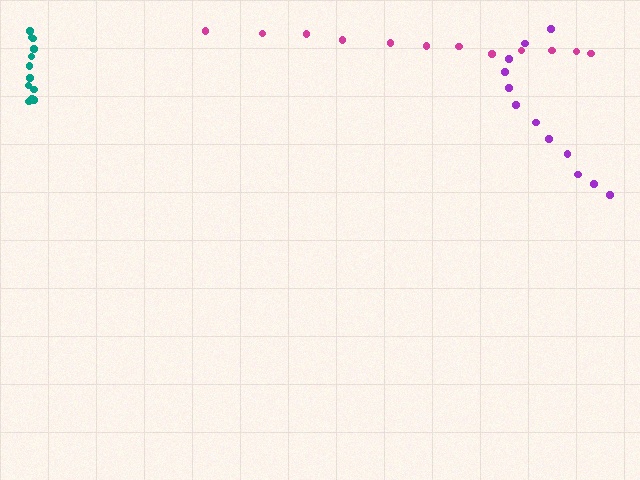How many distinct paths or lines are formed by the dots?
There are 3 distinct paths.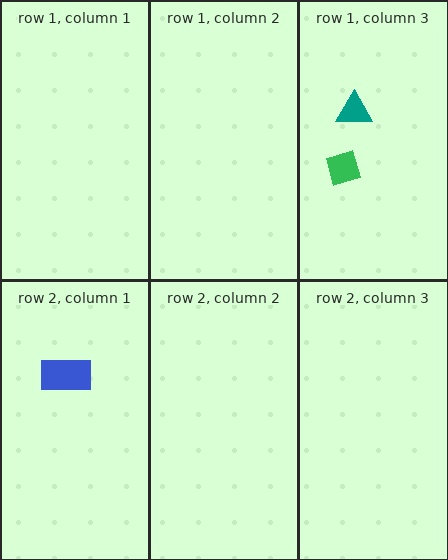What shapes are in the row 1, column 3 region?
The teal triangle, the green diamond.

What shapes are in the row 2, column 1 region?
The blue rectangle.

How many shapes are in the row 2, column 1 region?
1.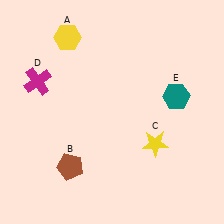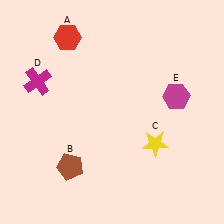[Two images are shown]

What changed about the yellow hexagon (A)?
In Image 1, A is yellow. In Image 2, it changed to red.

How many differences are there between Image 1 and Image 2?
There are 2 differences between the two images.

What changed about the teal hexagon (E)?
In Image 1, E is teal. In Image 2, it changed to magenta.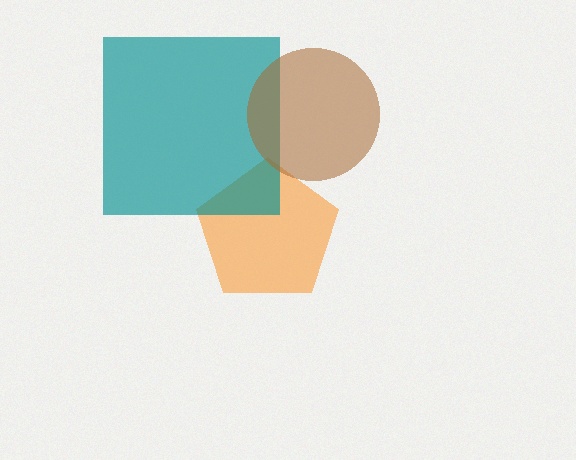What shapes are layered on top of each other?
The layered shapes are: an orange pentagon, a teal square, a brown circle.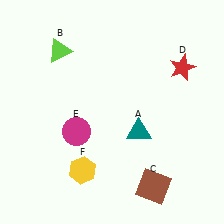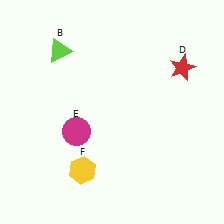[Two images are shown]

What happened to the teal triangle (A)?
The teal triangle (A) was removed in Image 2. It was in the bottom-right area of Image 1.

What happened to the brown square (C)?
The brown square (C) was removed in Image 2. It was in the bottom-right area of Image 1.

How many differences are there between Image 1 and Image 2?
There are 2 differences between the two images.